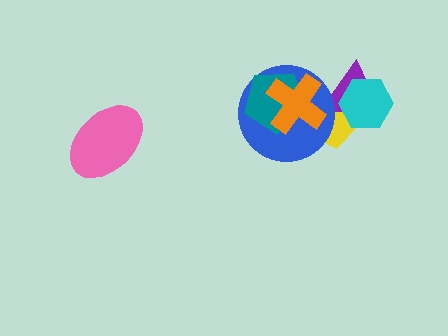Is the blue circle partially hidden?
Yes, it is partially covered by another shape.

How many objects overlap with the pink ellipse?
0 objects overlap with the pink ellipse.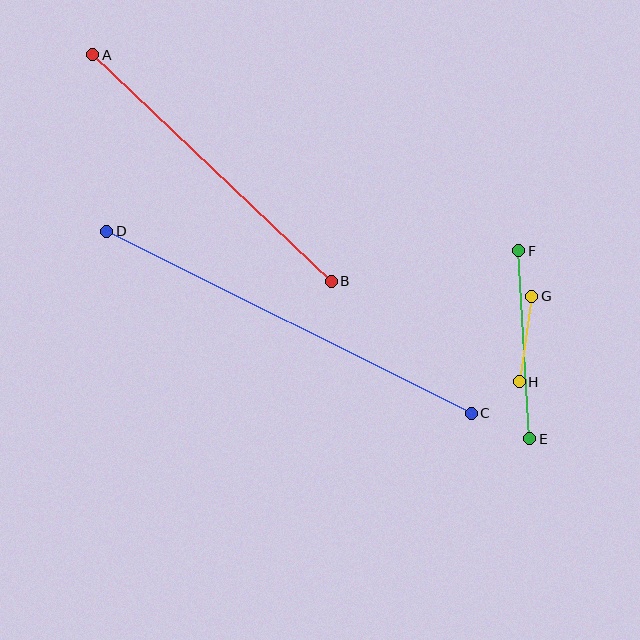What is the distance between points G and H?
The distance is approximately 86 pixels.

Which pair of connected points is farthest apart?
Points C and D are farthest apart.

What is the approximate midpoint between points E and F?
The midpoint is at approximately (524, 345) pixels.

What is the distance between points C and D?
The distance is approximately 407 pixels.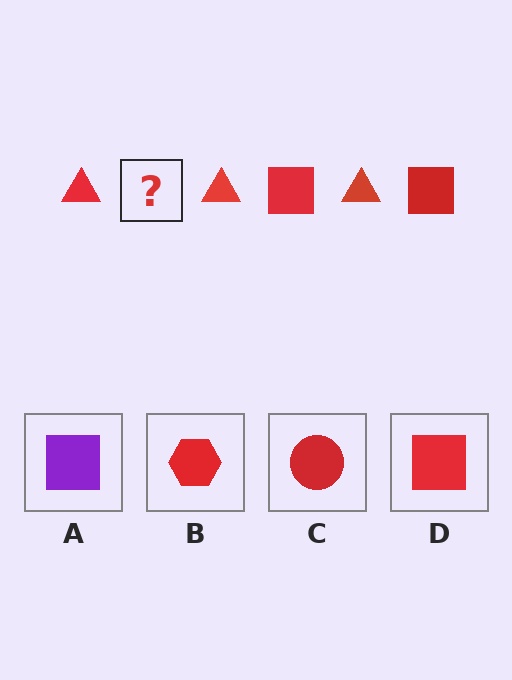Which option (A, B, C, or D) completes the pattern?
D.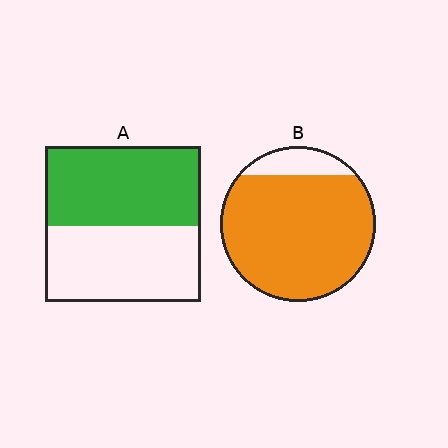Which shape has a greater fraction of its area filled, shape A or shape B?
Shape B.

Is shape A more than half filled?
Roughly half.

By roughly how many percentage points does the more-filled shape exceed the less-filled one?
By roughly 35 percentage points (B over A).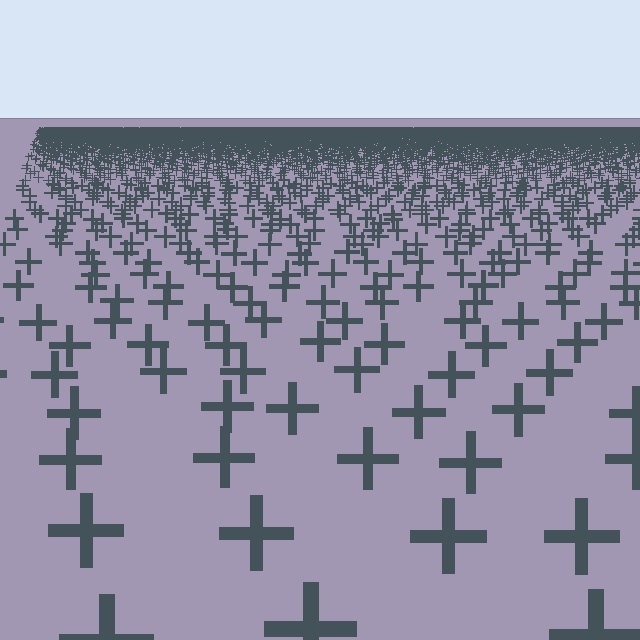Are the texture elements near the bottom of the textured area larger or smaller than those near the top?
Larger. Near the bottom, elements are closer to the viewer and appear at a bigger on-screen size.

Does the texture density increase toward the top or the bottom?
Density increases toward the top.